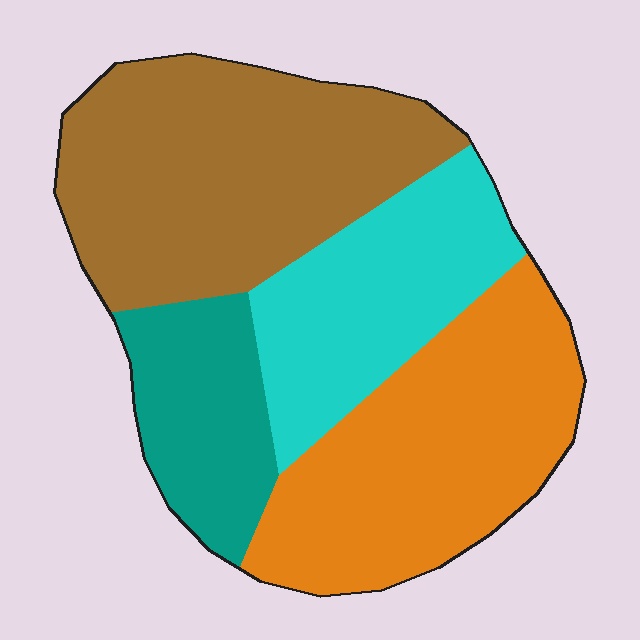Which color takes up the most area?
Brown, at roughly 35%.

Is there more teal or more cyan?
Cyan.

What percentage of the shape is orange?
Orange takes up between a quarter and a half of the shape.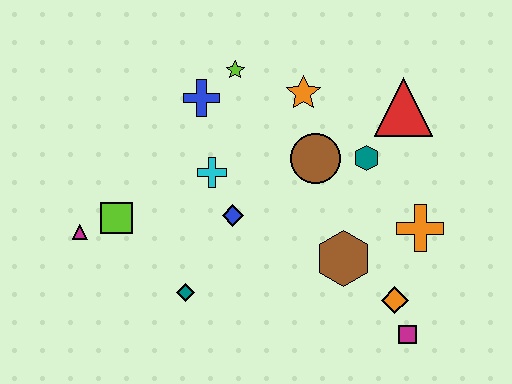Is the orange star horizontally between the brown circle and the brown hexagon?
No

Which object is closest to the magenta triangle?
The lime square is closest to the magenta triangle.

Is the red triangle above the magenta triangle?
Yes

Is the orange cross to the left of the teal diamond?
No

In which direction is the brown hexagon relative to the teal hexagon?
The brown hexagon is below the teal hexagon.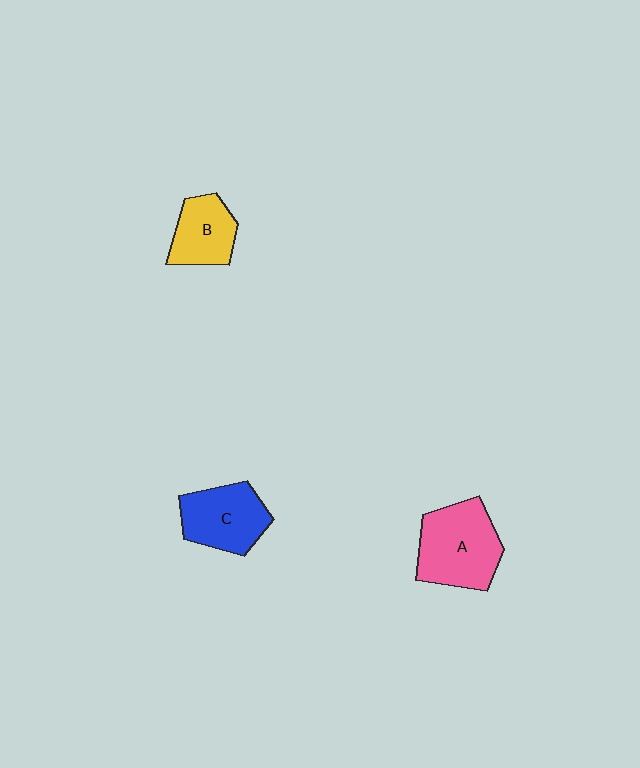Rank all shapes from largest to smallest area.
From largest to smallest: A (pink), C (blue), B (yellow).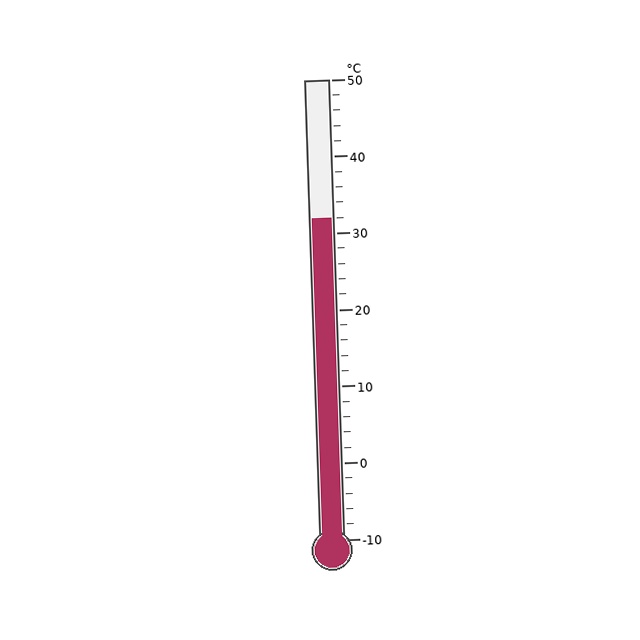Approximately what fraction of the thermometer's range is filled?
The thermometer is filled to approximately 70% of its range.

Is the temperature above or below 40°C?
The temperature is below 40°C.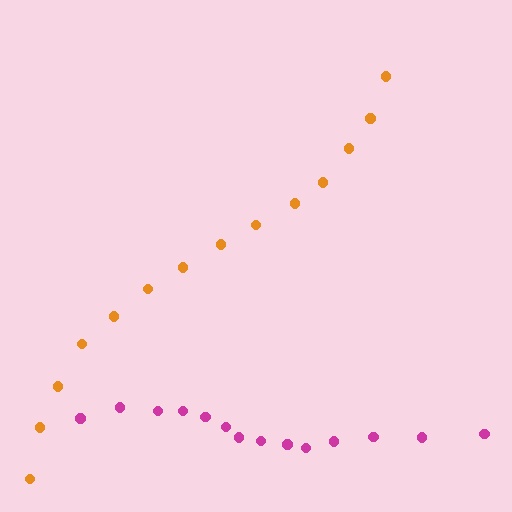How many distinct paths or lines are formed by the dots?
There are 2 distinct paths.